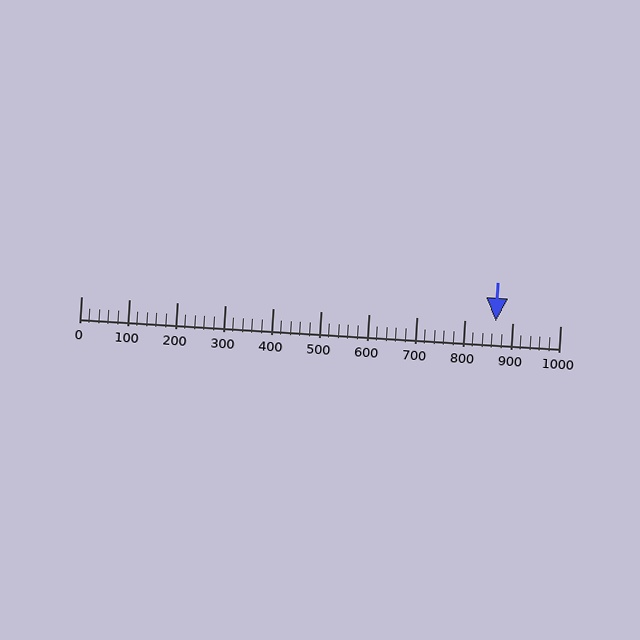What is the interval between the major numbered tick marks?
The major tick marks are spaced 100 units apart.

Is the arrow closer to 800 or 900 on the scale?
The arrow is closer to 900.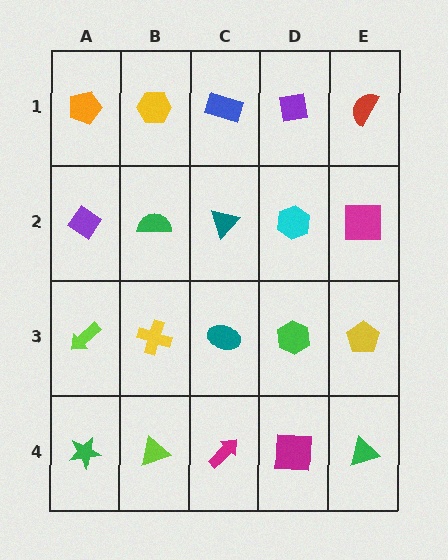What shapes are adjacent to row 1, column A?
A purple diamond (row 2, column A), a yellow hexagon (row 1, column B).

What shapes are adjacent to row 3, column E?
A magenta square (row 2, column E), a green triangle (row 4, column E), a green hexagon (row 3, column D).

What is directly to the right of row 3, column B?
A teal ellipse.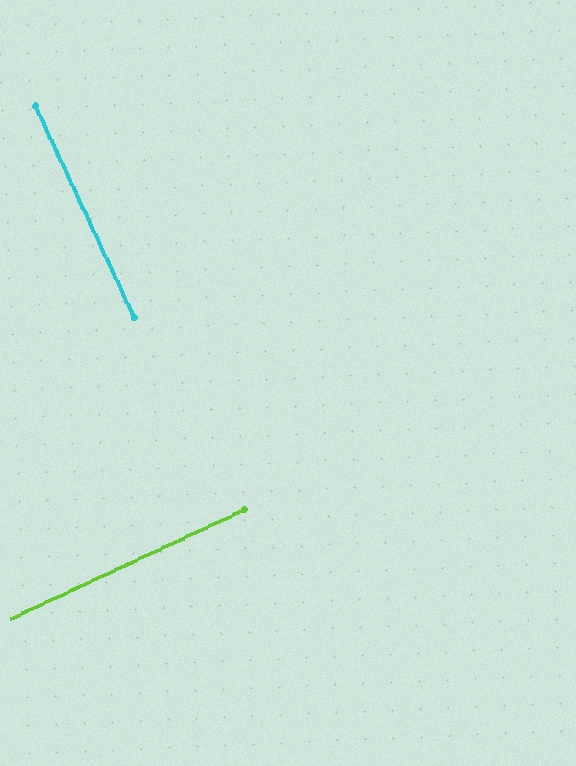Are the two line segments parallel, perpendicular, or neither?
Perpendicular — they meet at approximately 90°.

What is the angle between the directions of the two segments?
Approximately 90 degrees.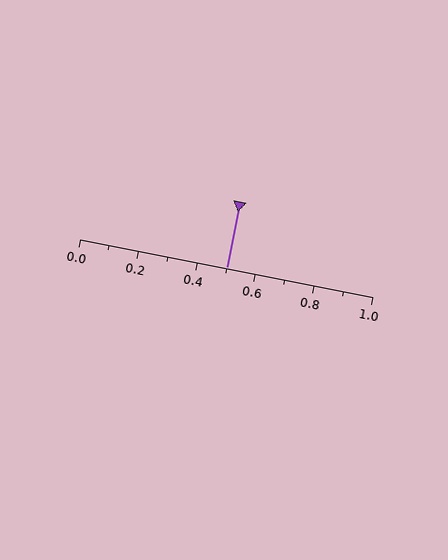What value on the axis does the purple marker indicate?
The marker indicates approximately 0.5.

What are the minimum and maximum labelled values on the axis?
The axis runs from 0.0 to 1.0.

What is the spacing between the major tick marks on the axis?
The major ticks are spaced 0.2 apart.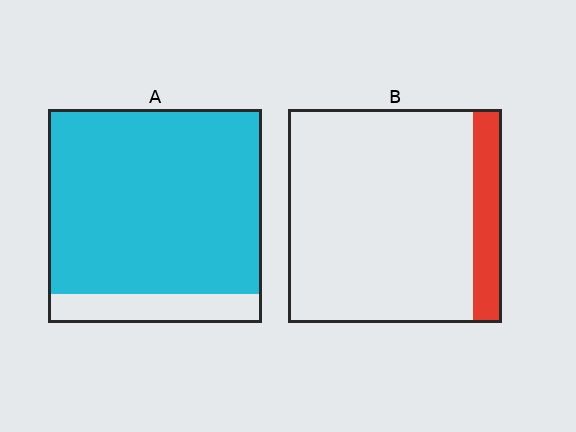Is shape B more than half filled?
No.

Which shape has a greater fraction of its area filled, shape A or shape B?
Shape A.